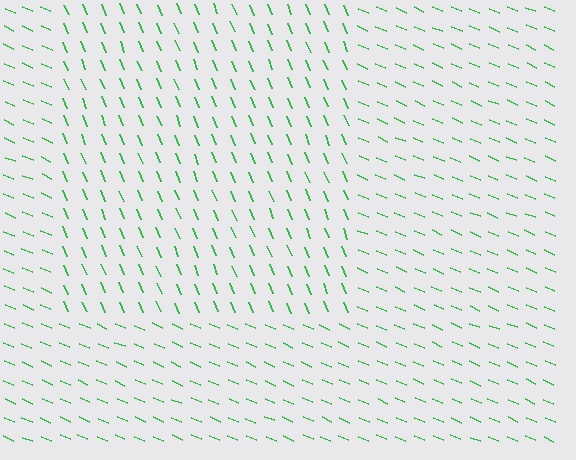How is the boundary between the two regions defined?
The boundary is defined purely by a change in line orientation (approximately 45 degrees difference). All lines are the same color and thickness.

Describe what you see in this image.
The image is filled with small green line segments. A rectangle region in the image has lines oriented differently from the surrounding lines, creating a visible texture boundary.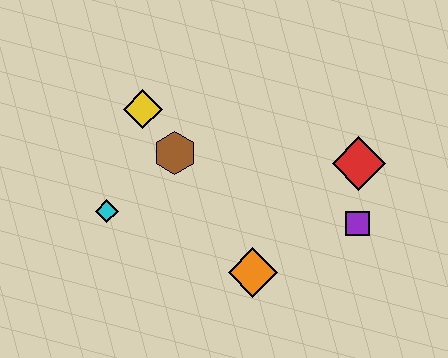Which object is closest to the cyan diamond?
The brown hexagon is closest to the cyan diamond.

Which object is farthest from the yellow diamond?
The purple square is farthest from the yellow diamond.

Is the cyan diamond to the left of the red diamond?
Yes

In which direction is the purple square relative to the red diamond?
The purple square is below the red diamond.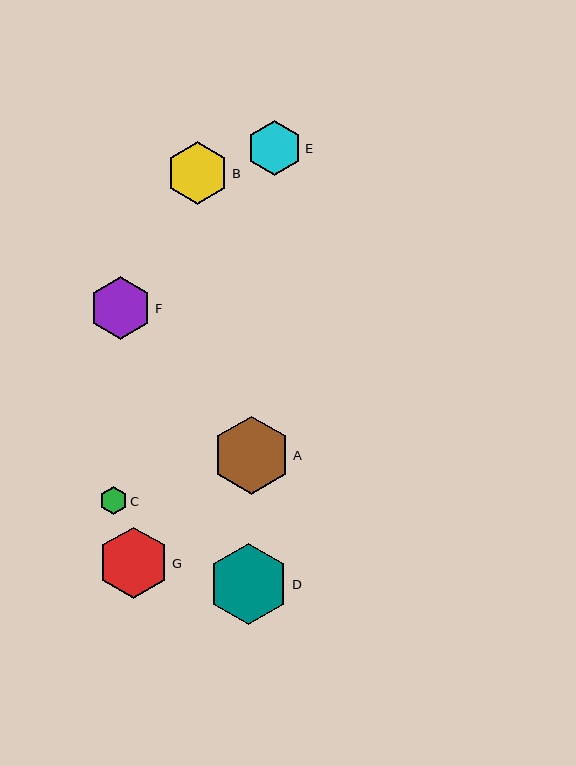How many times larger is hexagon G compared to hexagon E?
Hexagon G is approximately 1.3 times the size of hexagon E.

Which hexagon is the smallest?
Hexagon C is the smallest with a size of approximately 28 pixels.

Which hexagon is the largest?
Hexagon D is the largest with a size of approximately 81 pixels.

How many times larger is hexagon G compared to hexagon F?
Hexagon G is approximately 1.1 times the size of hexagon F.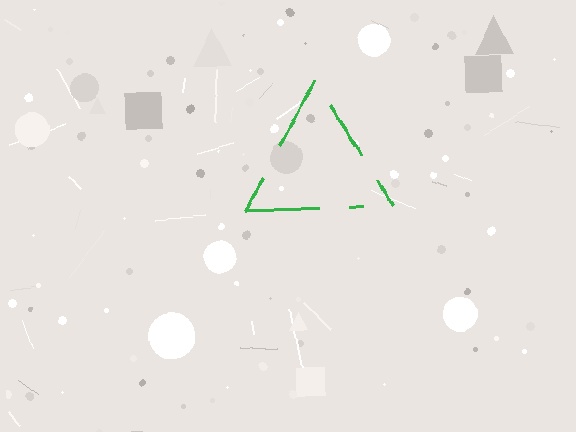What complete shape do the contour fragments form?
The contour fragments form a triangle.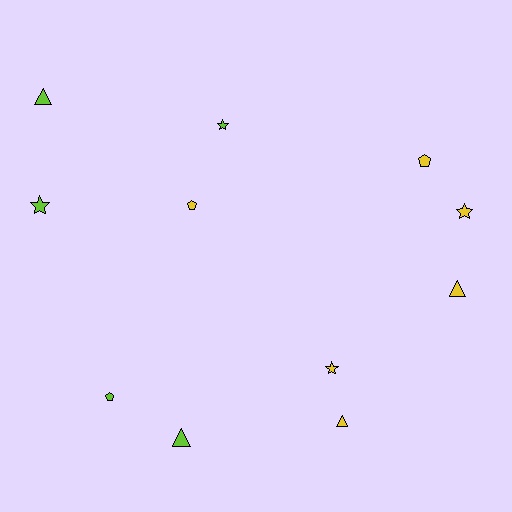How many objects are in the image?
There are 11 objects.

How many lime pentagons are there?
There is 1 lime pentagon.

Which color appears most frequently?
Yellow, with 6 objects.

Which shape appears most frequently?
Triangle, with 4 objects.